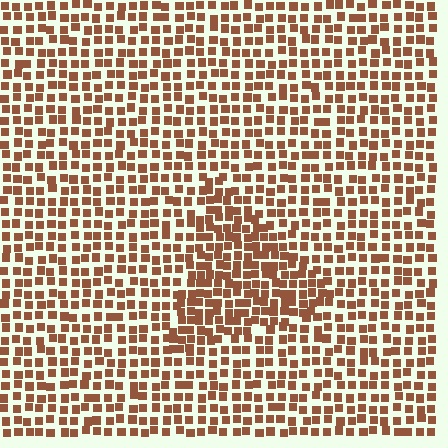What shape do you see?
I see a triangle.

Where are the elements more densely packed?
The elements are more densely packed inside the triangle boundary.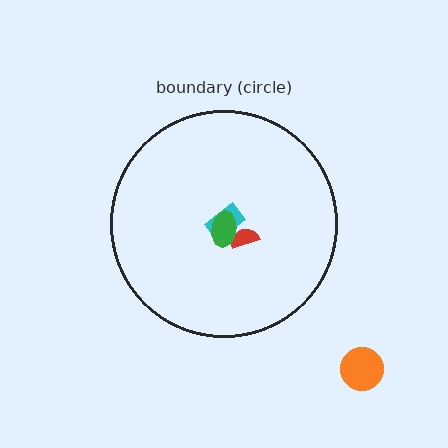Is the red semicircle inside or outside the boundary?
Inside.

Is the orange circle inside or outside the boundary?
Outside.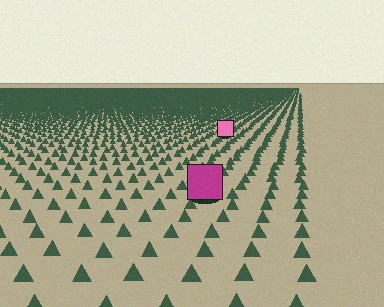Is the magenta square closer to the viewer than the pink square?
Yes. The magenta square is closer — you can tell from the texture gradient: the ground texture is coarser near it.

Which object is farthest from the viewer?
The pink square is farthest from the viewer. It appears smaller and the ground texture around it is denser.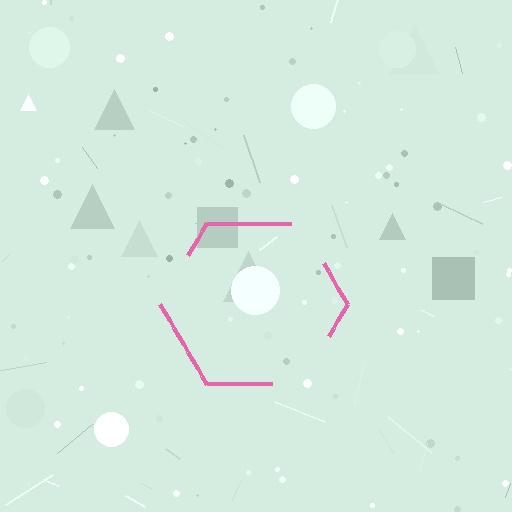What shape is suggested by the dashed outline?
The dashed outline suggests a hexagon.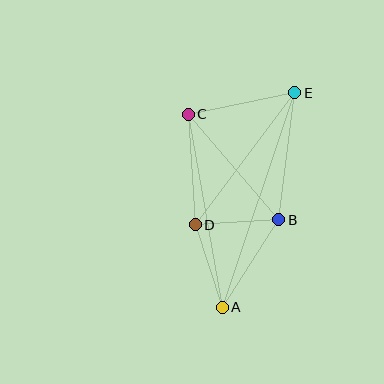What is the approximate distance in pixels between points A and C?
The distance between A and C is approximately 196 pixels.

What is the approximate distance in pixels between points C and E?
The distance between C and E is approximately 109 pixels.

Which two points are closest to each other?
Points B and D are closest to each other.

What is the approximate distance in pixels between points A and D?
The distance between A and D is approximately 87 pixels.